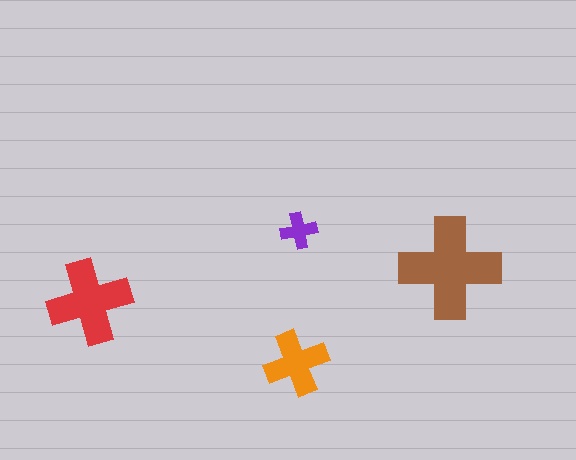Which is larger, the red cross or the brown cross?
The brown one.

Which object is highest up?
The purple cross is topmost.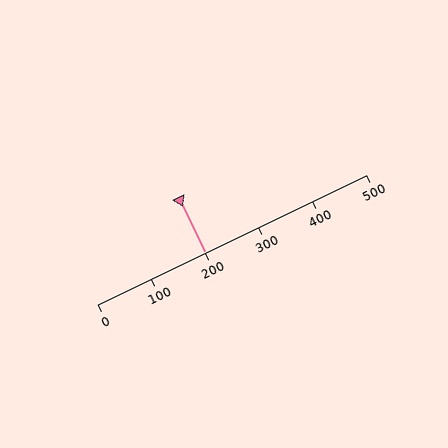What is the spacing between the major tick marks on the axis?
The major ticks are spaced 100 apart.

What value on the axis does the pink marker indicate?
The marker indicates approximately 200.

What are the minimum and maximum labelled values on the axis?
The axis runs from 0 to 500.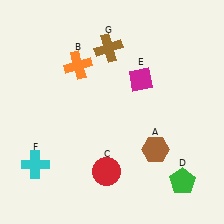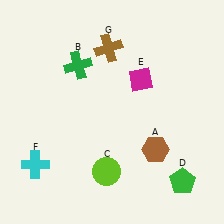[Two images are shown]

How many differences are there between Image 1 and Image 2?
There are 2 differences between the two images.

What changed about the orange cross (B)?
In Image 1, B is orange. In Image 2, it changed to green.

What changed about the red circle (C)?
In Image 1, C is red. In Image 2, it changed to lime.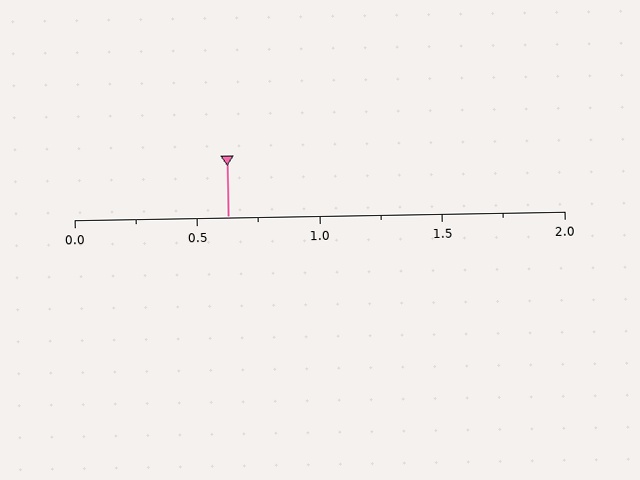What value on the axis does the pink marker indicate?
The marker indicates approximately 0.62.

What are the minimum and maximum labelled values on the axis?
The axis runs from 0.0 to 2.0.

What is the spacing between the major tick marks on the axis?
The major ticks are spaced 0.5 apart.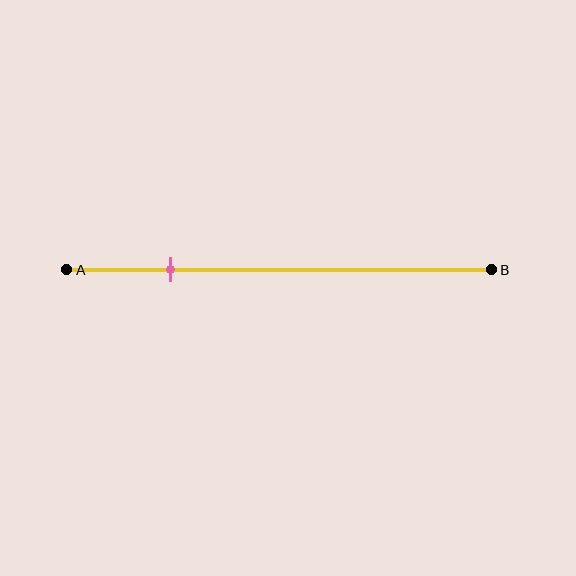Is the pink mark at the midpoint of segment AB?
No, the mark is at about 25% from A, not at the 50% midpoint.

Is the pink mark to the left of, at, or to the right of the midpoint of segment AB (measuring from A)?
The pink mark is to the left of the midpoint of segment AB.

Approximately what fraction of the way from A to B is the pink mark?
The pink mark is approximately 25% of the way from A to B.